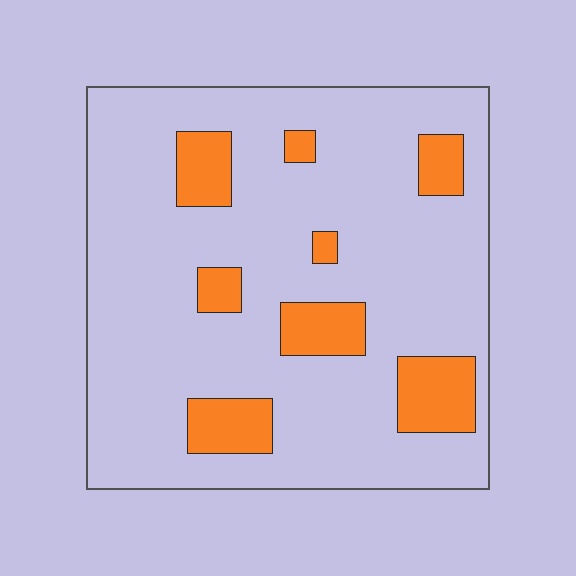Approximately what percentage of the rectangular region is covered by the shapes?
Approximately 15%.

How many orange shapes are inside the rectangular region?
8.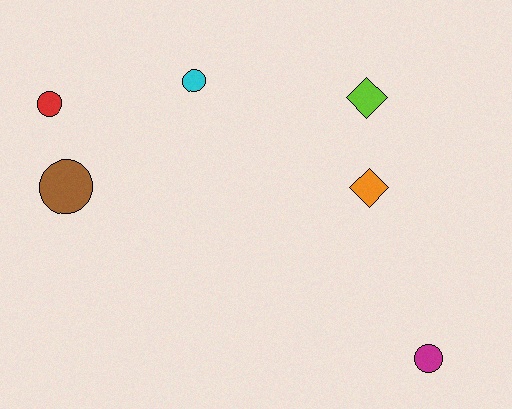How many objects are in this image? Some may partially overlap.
There are 6 objects.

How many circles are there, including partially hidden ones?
There are 4 circles.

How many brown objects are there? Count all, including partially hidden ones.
There is 1 brown object.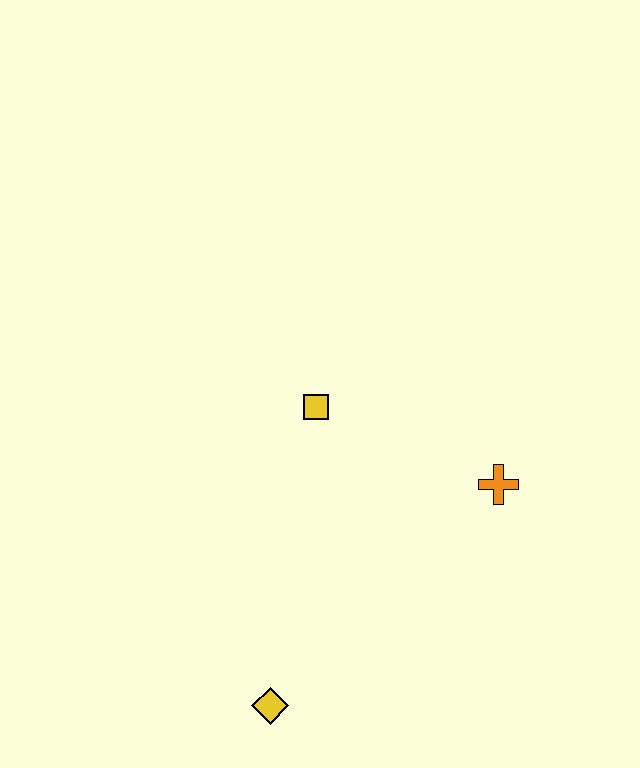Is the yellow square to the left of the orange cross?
Yes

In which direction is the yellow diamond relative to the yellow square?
The yellow diamond is below the yellow square.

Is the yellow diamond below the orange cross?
Yes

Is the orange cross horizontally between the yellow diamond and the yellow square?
No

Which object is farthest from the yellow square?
The yellow diamond is farthest from the yellow square.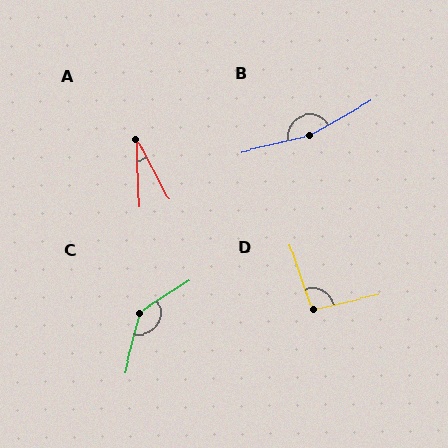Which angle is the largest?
B, at approximately 164 degrees.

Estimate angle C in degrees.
Approximately 137 degrees.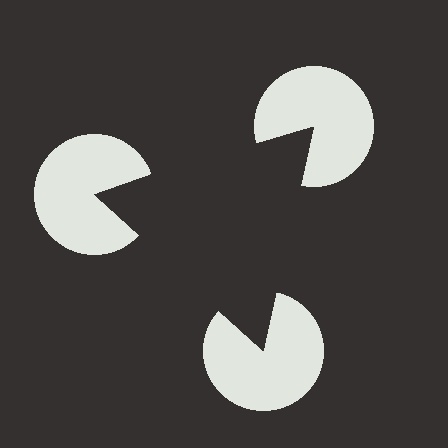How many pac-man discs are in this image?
There are 3 — one at each vertex of the illusory triangle.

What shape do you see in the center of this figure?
An illusory triangle — its edges are inferred from the aligned wedge cuts in the pac-man discs, not physically drawn.